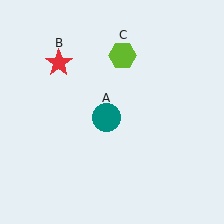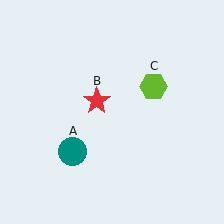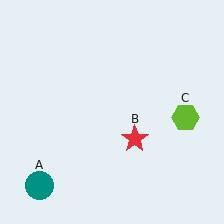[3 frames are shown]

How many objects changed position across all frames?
3 objects changed position: teal circle (object A), red star (object B), lime hexagon (object C).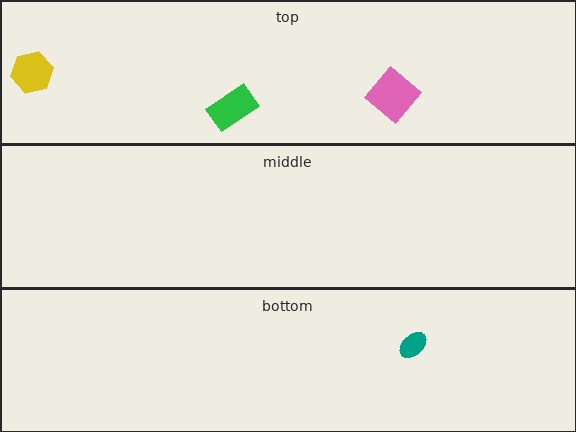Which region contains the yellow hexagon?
The top region.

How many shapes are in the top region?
3.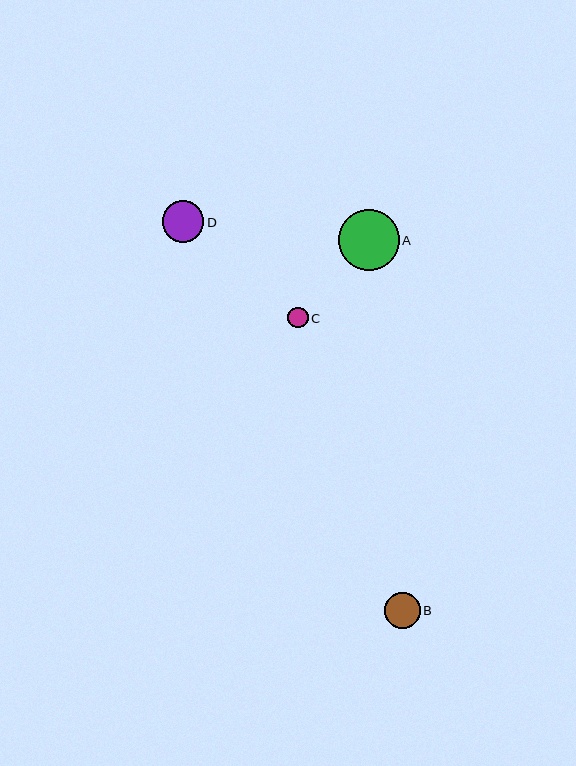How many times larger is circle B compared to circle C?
Circle B is approximately 1.8 times the size of circle C.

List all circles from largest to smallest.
From largest to smallest: A, D, B, C.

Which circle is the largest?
Circle A is the largest with a size of approximately 60 pixels.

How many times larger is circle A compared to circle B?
Circle A is approximately 1.7 times the size of circle B.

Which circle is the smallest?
Circle C is the smallest with a size of approximately 20 pixels.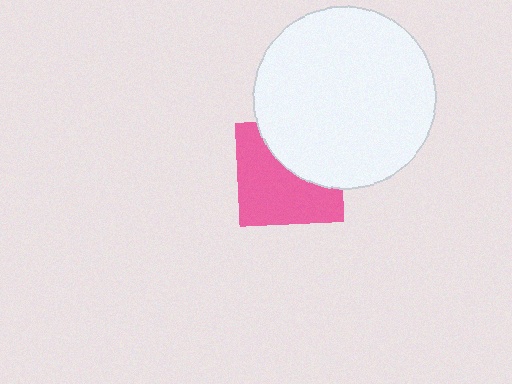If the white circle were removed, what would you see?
You would see the complete pink square.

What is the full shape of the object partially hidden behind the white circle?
The partially hidden object is a pink square.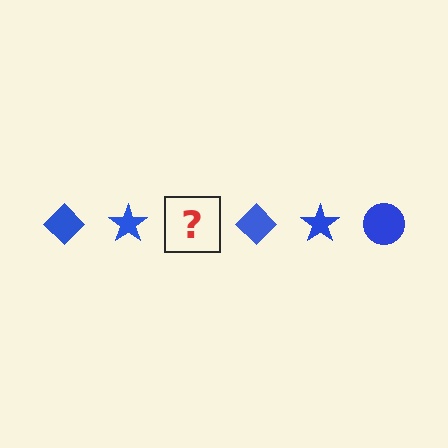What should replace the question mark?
The question mark should be replaced with a blue circle.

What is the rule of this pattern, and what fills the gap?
The rule is that the pattern cycles through diamond, star, circle shapes in blue. The gap should be filled with a blue circle.